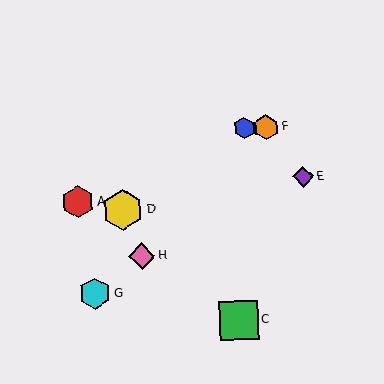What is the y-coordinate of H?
Object H is at y≈256.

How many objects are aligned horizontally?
2 objects (B, F) are aligned horizontally.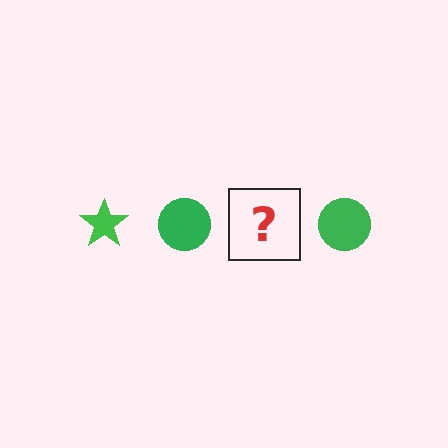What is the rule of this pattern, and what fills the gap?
The rule is that the pattern cycles through star, circle shapes in green. The gap should be filled with a green star.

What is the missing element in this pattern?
The missing element is a green star.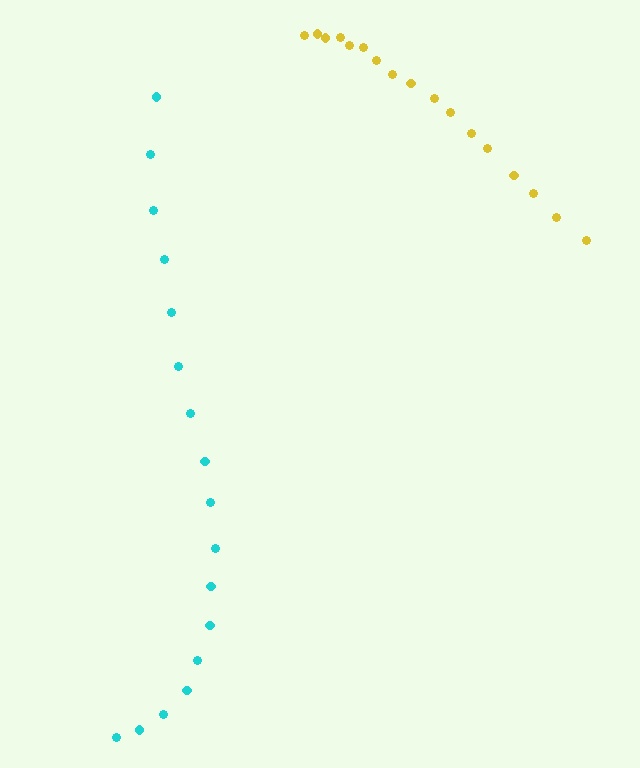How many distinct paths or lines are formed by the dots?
There are 2 distinct paths.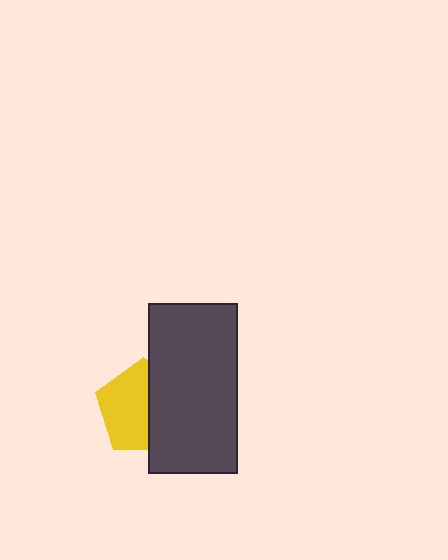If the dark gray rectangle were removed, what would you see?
You would see the complete yellow pentagon.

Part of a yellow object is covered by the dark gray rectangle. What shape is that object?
It is a pentagon.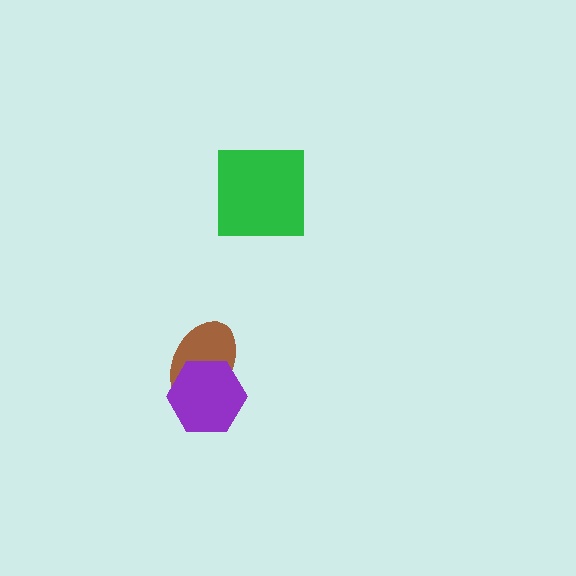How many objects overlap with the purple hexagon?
1 object overlaps with the purple hexagon.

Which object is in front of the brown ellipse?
The purple hexagon is in front of the brown ellipse.